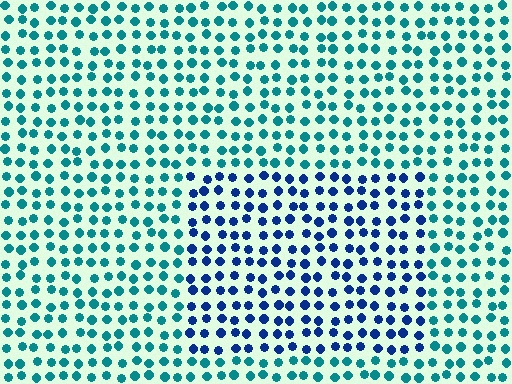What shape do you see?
I see a rectangle.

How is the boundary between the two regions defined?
The boundary is defined purely by a slight shift in hue (about 42 degrees). Spacing, size, and orientation are identical on both sides.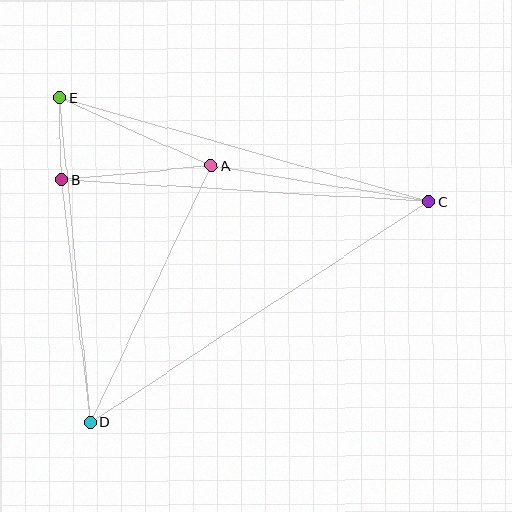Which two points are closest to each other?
Points B and E are closest to each other.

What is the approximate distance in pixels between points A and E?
The distance between A and E is approximately 166 pixels.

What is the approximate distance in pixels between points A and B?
The distance between A and B is approximately 150 pixels.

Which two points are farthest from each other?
Points C and D are farthest from each other.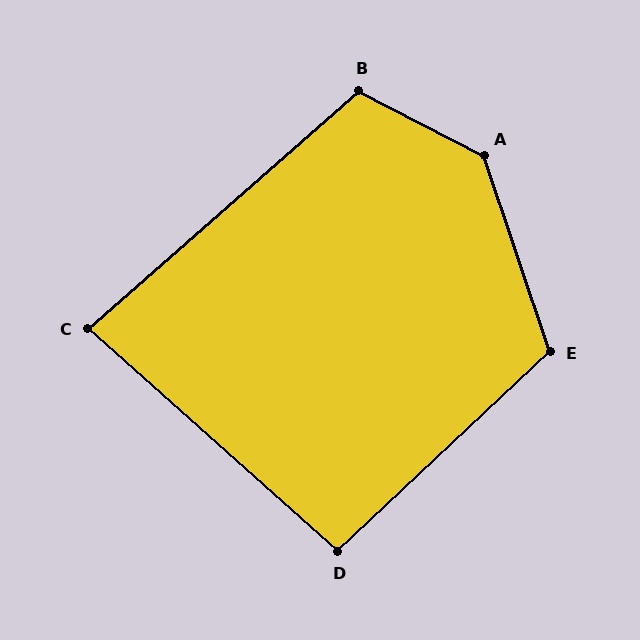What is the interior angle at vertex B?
Approximately 111 degrees (obtuse).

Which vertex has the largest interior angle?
A, at approximately 136 degrees.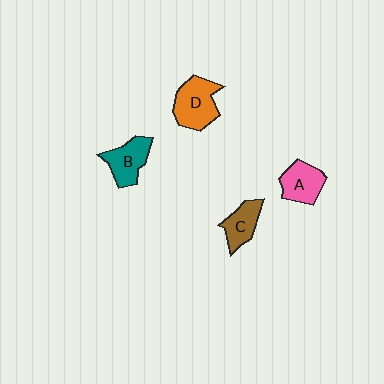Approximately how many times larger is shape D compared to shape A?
Approximately 1.3 times.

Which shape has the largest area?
Shape D (orange).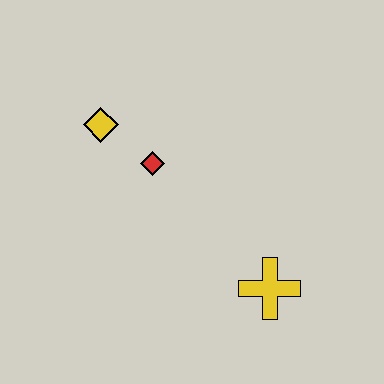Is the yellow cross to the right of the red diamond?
Yes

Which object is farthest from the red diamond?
The yellow cross is farthest from the red diamond.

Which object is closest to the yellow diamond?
The red diamond is closest to the yellow diamond.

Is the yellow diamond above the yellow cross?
Yes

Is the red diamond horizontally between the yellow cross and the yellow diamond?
Yes